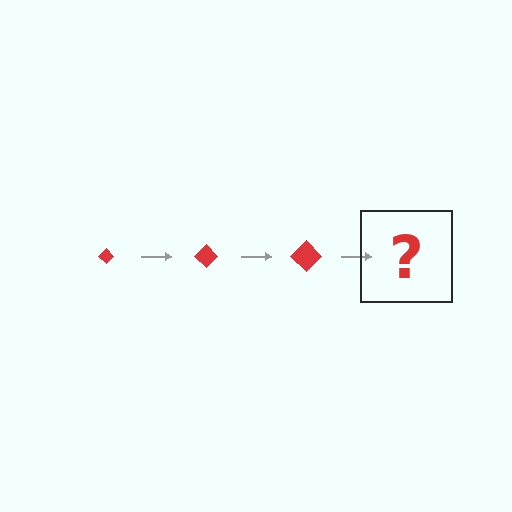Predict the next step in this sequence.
The next step is a red diamond, larger than the previous one.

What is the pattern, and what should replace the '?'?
The pattern is that the diamond gets progressively larger each step. The '?' should be a red diamond, larger than the previous one.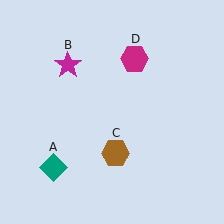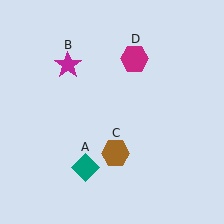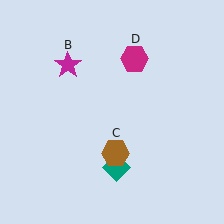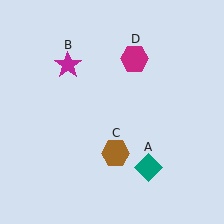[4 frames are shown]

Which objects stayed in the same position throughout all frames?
Magenta star (object B) and brown hexagon (object C) and magenta hexagon (object D) remained stationary.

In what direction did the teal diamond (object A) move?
The teal diamond (object A) moved right.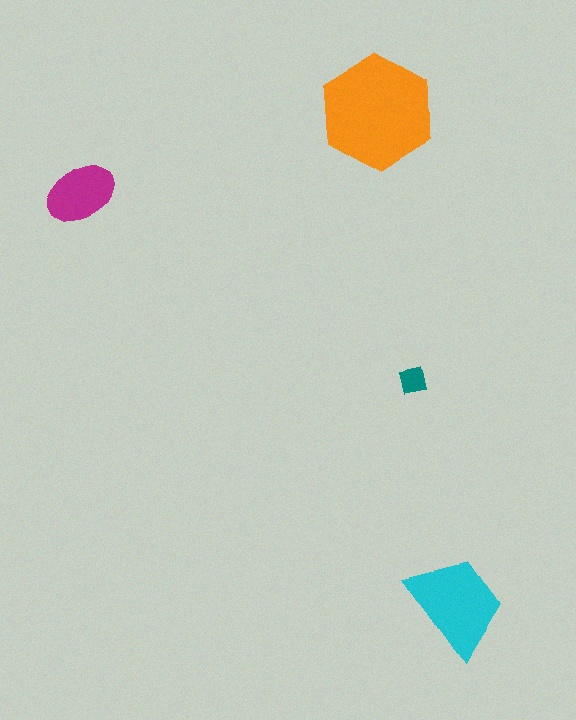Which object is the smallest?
The teal square.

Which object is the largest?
The orange hexagon.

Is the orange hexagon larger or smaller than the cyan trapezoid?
Larger.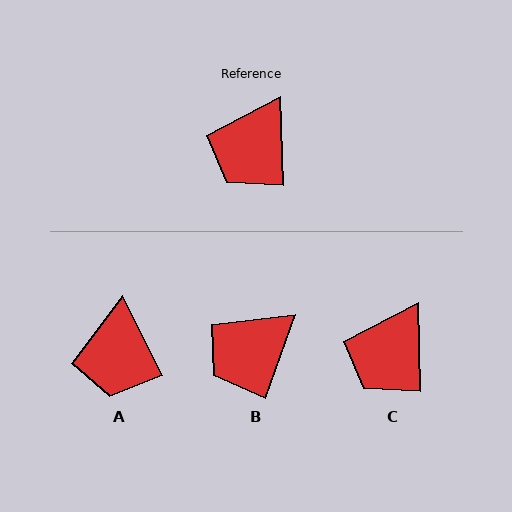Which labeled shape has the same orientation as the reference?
C.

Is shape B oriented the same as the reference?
No, it is off by about 21 degrees.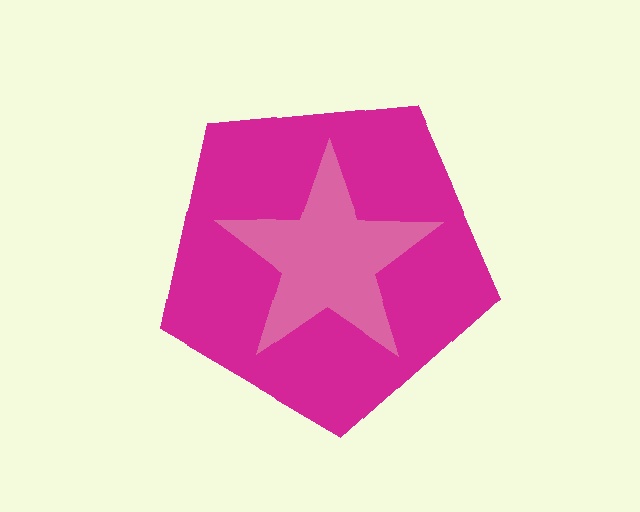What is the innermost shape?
The pink star.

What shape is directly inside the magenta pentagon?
The pink star.